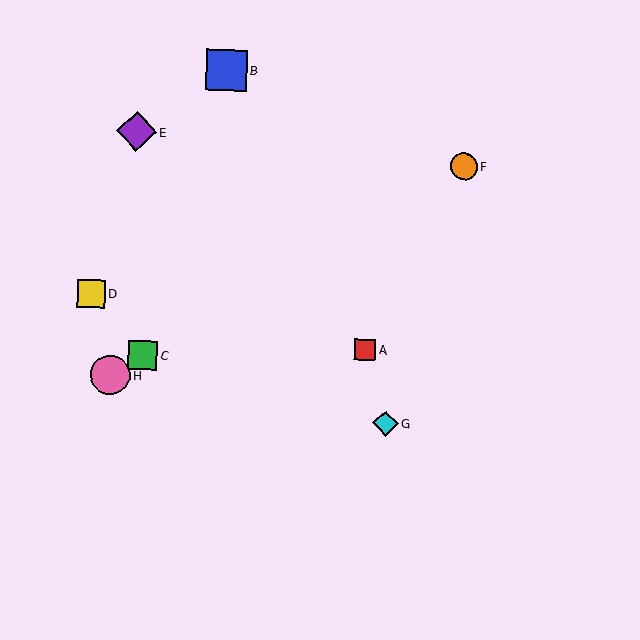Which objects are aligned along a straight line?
Objects C, F, H are aligned along a straight line.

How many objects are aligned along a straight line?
3 objects (C, F, H) are aligned along a straight line.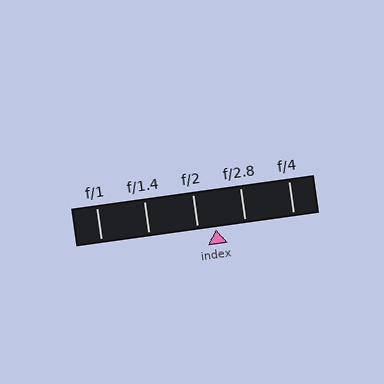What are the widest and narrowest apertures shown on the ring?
The widest aperture shown is f/1 and the narrowest is f/4.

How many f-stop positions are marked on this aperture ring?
There are 5 f-stop positions marked.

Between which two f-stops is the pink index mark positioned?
The index mark is between f/2 and f/2.8.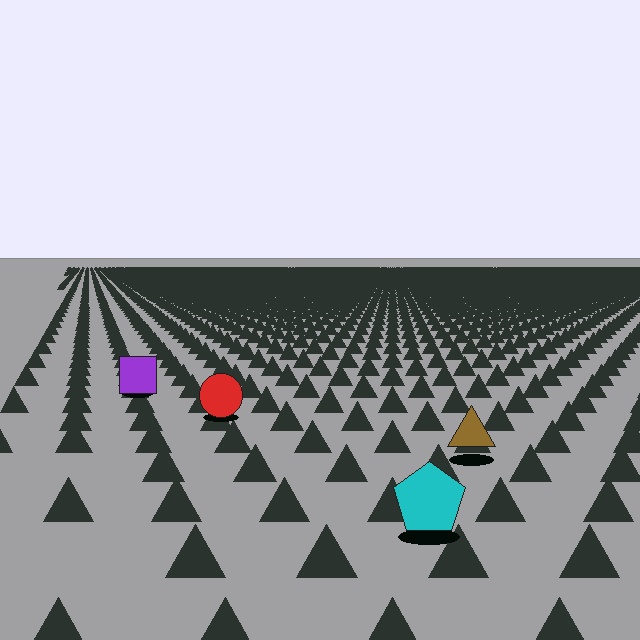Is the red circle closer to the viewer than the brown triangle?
No. The brown triangle is closer — you can tell from the texture gradient: the ground texture is coarser near it.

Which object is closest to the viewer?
The cyan pentagon is closest. The texture marks near it are larger and more spread out.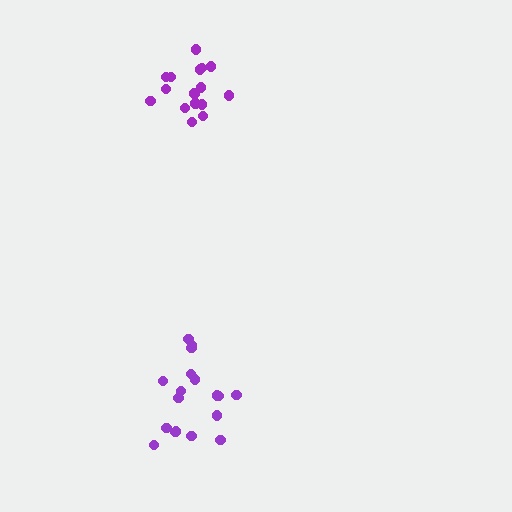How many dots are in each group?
Group 1: 19 dots, Group 2: 16 dots (35 total).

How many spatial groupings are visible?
There are 2 spatial groupings.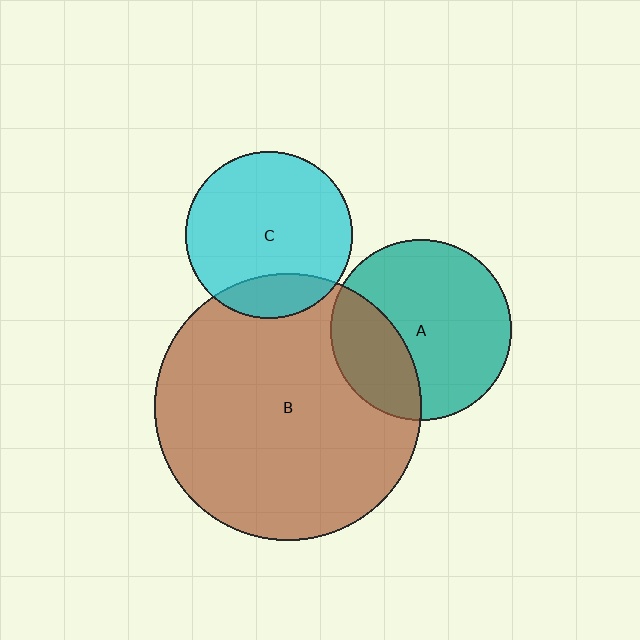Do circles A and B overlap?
Yes.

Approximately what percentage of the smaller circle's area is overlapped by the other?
Approximately 30%.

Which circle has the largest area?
Circle B (brown).